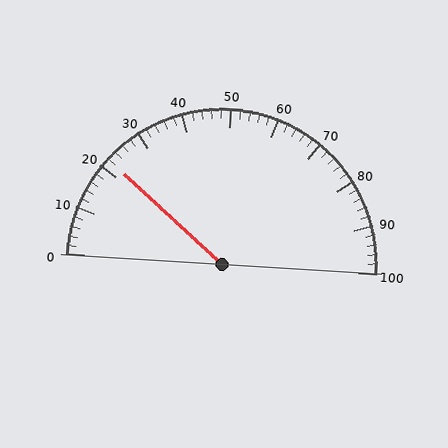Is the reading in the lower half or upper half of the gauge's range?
The reading is in the lower half of the range (0 to 100).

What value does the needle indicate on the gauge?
The needle indicates approximately 22.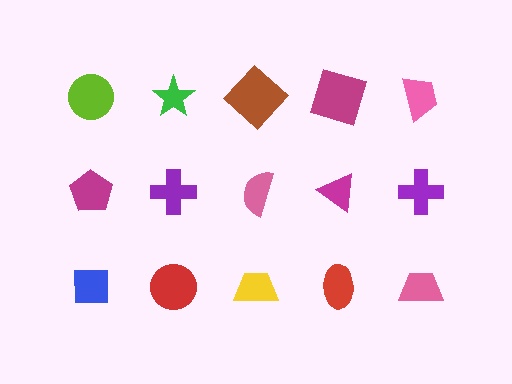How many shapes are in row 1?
5 shapes.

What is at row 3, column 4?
A red ellipse.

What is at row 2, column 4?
A magenta triangle.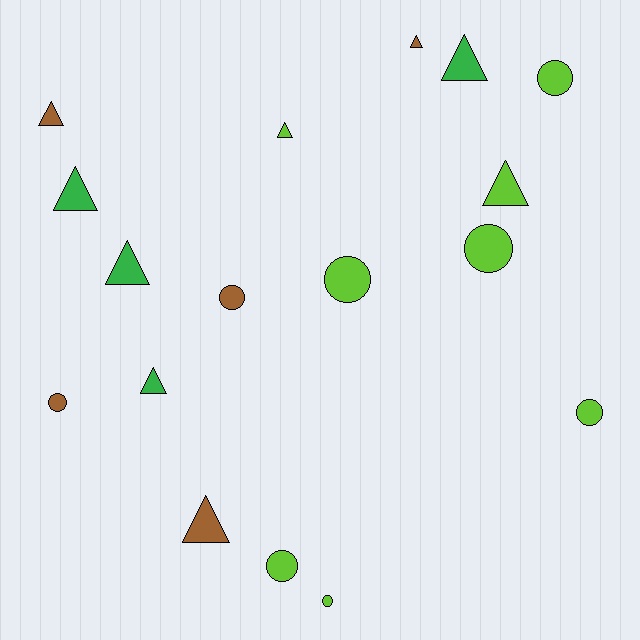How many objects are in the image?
There are 17 objects.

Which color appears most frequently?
Lime, with 8 objects.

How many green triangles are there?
There are 4 green triangles.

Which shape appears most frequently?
Triangle, with 9 objects.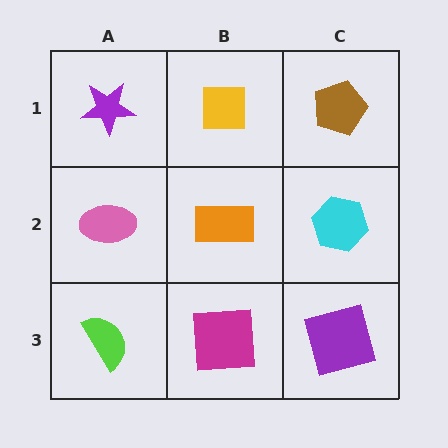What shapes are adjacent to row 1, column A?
A pink ellipse (row 2, column A), a yellow square (row 1, column B).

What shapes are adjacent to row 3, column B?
An orange rectangle (row 2, column B), a lime semicircle (row 3, column A), a purple square (row 3, column C).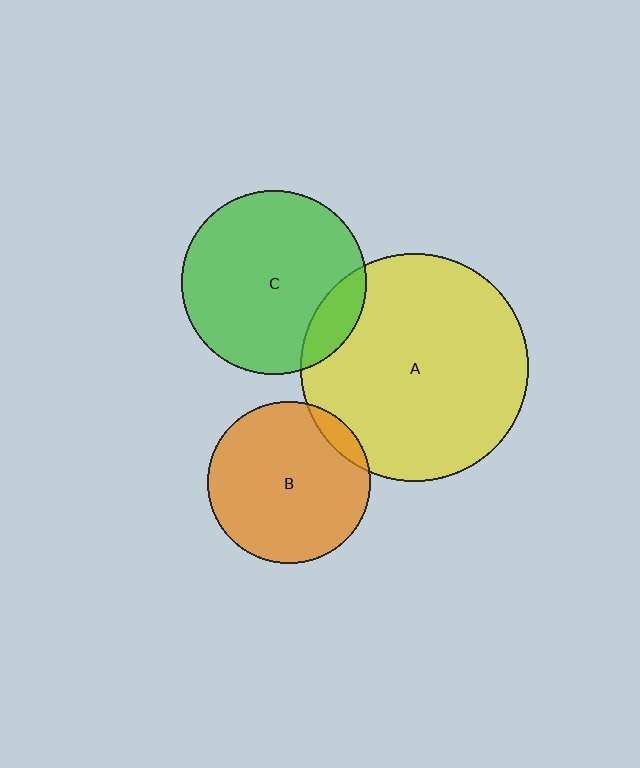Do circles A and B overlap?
Yes.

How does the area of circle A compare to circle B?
Approximately 2.0 times.